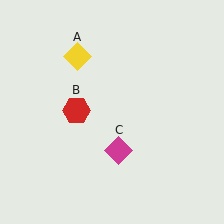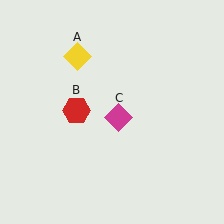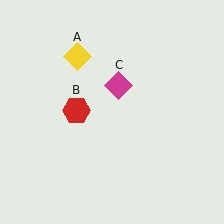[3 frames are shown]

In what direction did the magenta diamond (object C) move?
The magenta diamond (object C) moved up.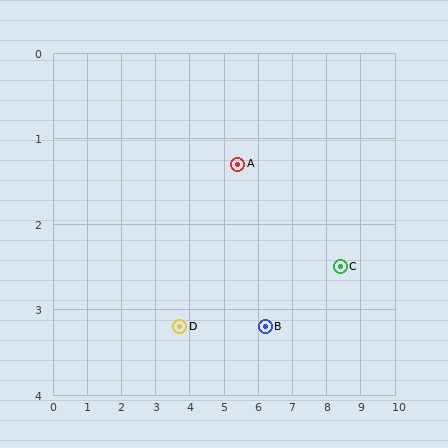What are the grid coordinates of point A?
Point A is at approximately (5.4, 1.3).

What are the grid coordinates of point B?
Point B is at approximately (6.2, 3.2).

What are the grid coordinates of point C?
Point C is at approximately (8.4, 2.5).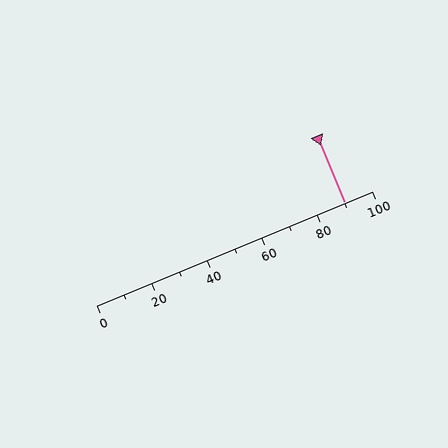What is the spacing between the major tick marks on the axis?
The major ticks are spaced 20 apart.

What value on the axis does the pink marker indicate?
The marker indicates approximately 90.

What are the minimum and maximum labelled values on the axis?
The axis runs from 0 to 100.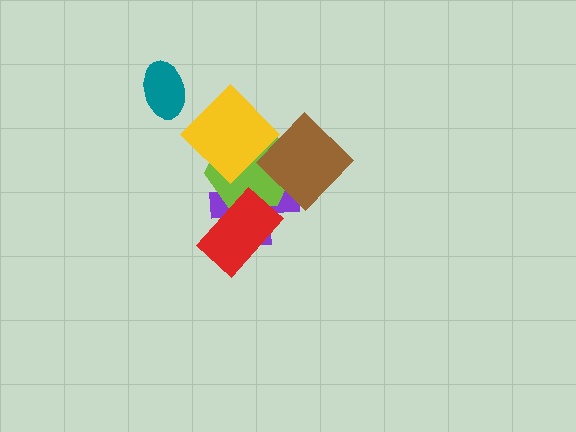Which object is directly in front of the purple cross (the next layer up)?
The lime hexagon is directly in front of the purple cross.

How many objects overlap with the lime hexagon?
4 objects overlap with the lime hexagon.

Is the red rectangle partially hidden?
No, no other shape covers it.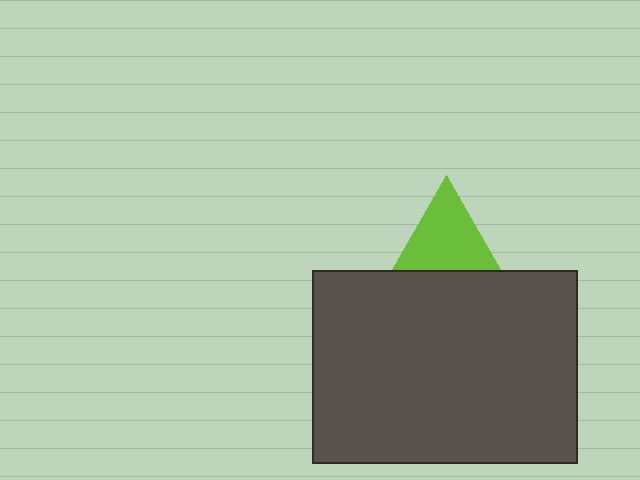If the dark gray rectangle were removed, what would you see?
You would see the complete lime triangle.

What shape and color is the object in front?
The object in front is a dark gray rectangle.